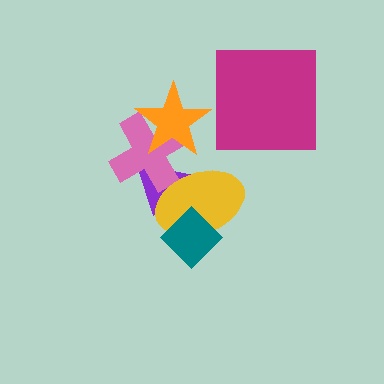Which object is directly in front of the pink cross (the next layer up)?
The yellow ellipse is directly in front of the pink cross.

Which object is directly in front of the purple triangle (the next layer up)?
The pink cross is directly in front of the purple triangle.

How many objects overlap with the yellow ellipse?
3 objects overlap with the yellow ellipse.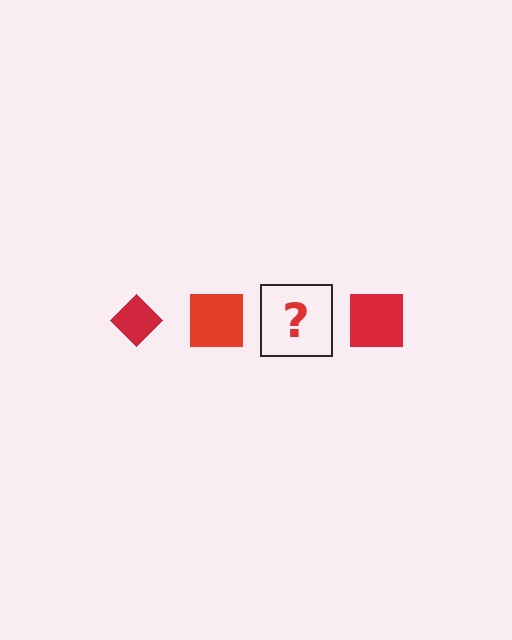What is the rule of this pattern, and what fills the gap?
The rule is that the pattern cycles through diamond, square shapes in red. The gap should be filled with a red diamond.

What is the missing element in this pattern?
The missing element is a red diamond.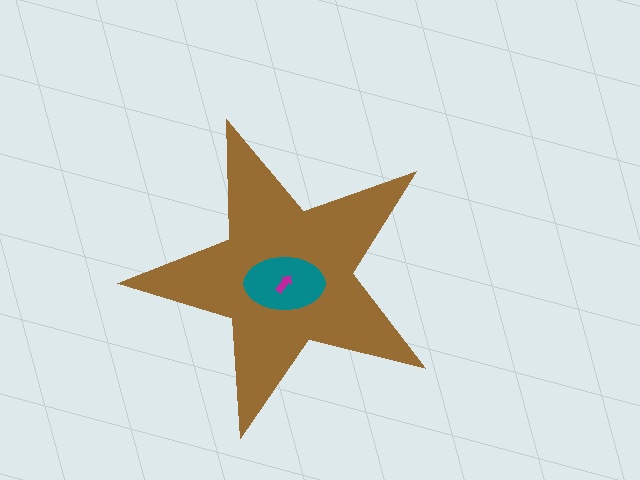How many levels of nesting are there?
3.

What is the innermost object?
The magenta arrow.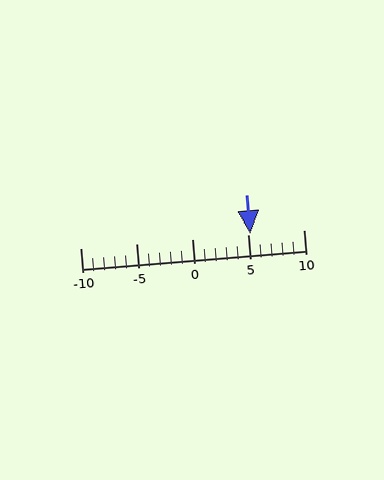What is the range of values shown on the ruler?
The ruler shows values from -10 to 10.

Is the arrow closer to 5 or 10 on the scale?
The arrow is closer to 5.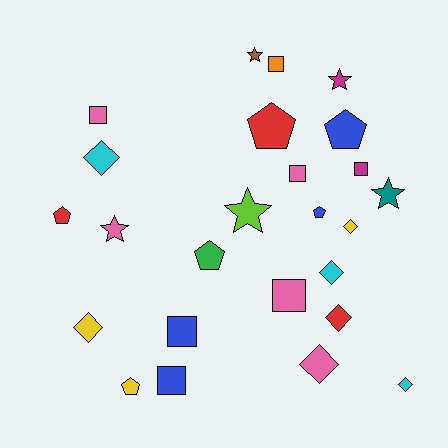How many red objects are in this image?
There are 3 red objects.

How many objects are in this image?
There are 25 objects.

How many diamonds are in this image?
There are 7 diamonds.